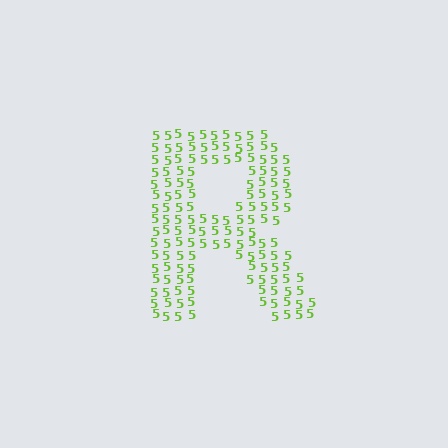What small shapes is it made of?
It is made of small digit 5's.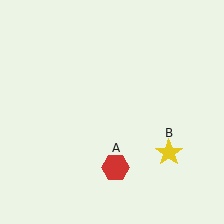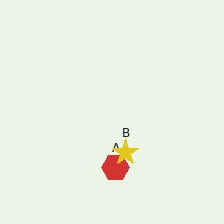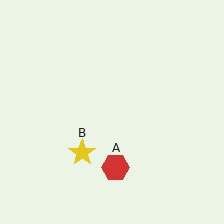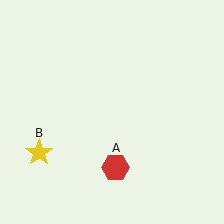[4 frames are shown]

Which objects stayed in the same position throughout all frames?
Red hexagon (object A) remained stationary.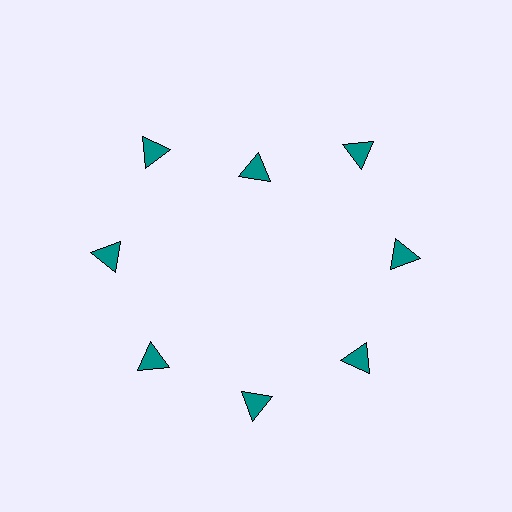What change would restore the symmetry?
The symmetry would be restored by moving it outward, back onto the ring so that all 8 triangles sit at equal angles and equal distance from the center.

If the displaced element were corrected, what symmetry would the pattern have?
It would have 8-fold rotational symmetry — the pattern would map onto itself every 45 degrees.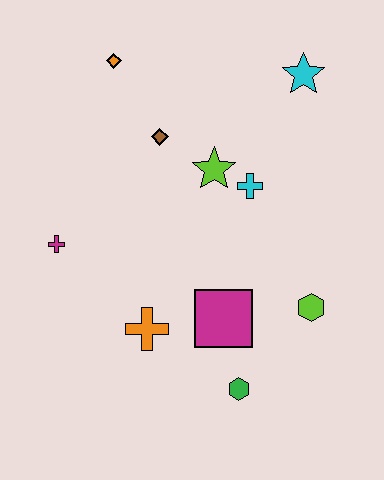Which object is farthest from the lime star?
The green hexagon is farthest from the lime star.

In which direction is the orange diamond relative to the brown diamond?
The orange diamond is above the brown diamond.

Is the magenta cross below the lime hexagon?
No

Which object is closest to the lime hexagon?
The magenta square is closest to the lime hexagon.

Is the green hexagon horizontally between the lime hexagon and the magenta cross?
Yes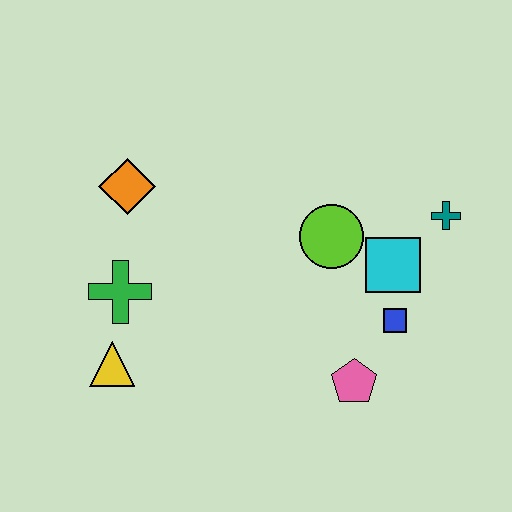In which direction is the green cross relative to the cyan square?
The green cross is to the left of the cyan square.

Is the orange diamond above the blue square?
Yes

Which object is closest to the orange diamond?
The green cross is closest to the orange diamond.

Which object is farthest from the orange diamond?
The teal cross is farthest from the orange diamond.